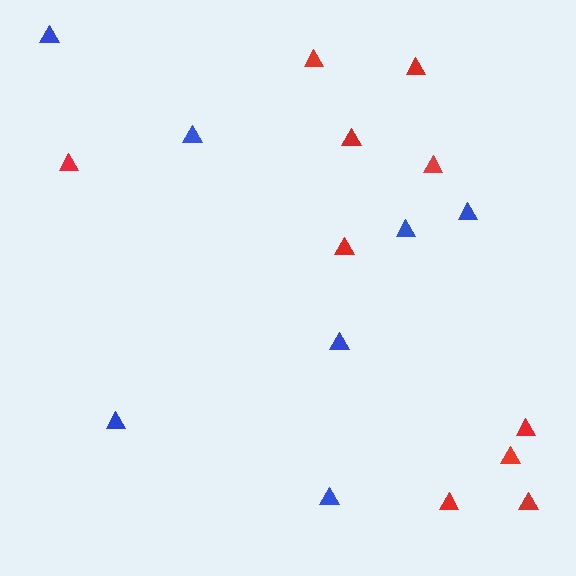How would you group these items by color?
There are 2 groups: one group of red triangles (10) and one group of blue triangles (7).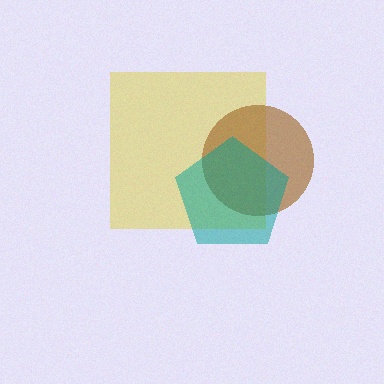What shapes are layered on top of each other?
The layered shapes are: a yellow square, a brown circle, a teal pentagon.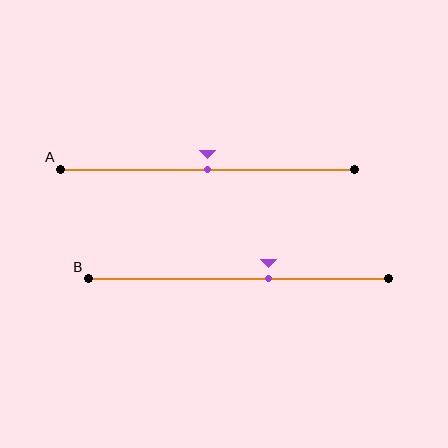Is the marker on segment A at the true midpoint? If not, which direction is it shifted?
Yes, the marker on segment A is at the true midpoint.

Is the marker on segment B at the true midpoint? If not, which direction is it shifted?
No, the marker on segment B is shifted to the right by about 10% of the segment length.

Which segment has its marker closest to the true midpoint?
Segment A has its marker closest to the true midpoint.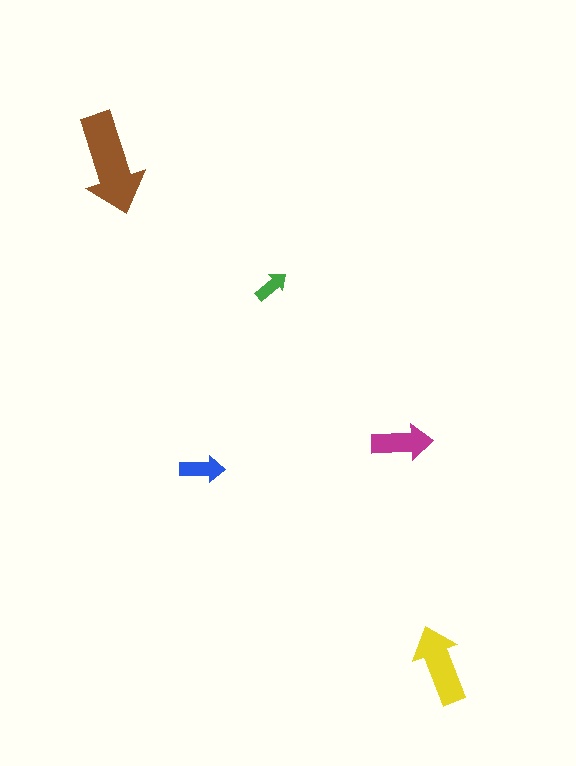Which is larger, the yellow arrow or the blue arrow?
The yellow one.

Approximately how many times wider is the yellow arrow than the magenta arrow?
About 1.5 times wider.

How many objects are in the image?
There are 5 objects in the image.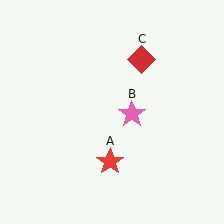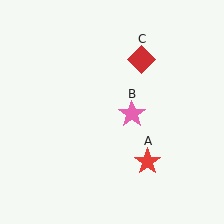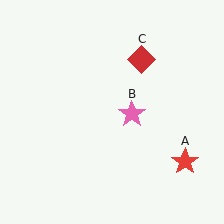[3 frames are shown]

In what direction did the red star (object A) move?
The red star (object A) moved right.